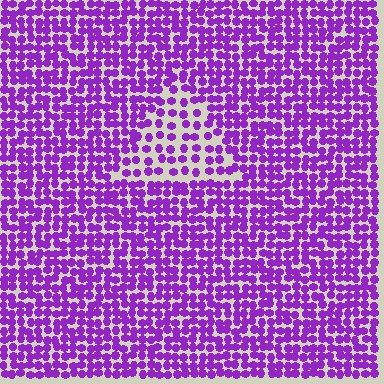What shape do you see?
I see a triangle.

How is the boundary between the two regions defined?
The boundary is defined by a change in element density (approximately 1.9x ratio). All elements are the same color, size, and shape.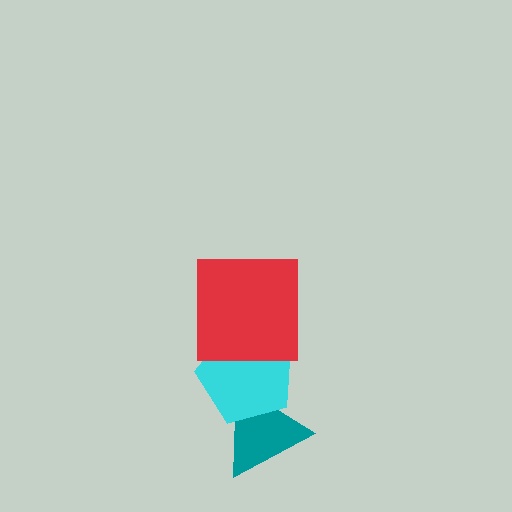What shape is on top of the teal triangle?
The cyan pentagon is on top of the teal triangle.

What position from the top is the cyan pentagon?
The cyan pentagon is 2nd from the top.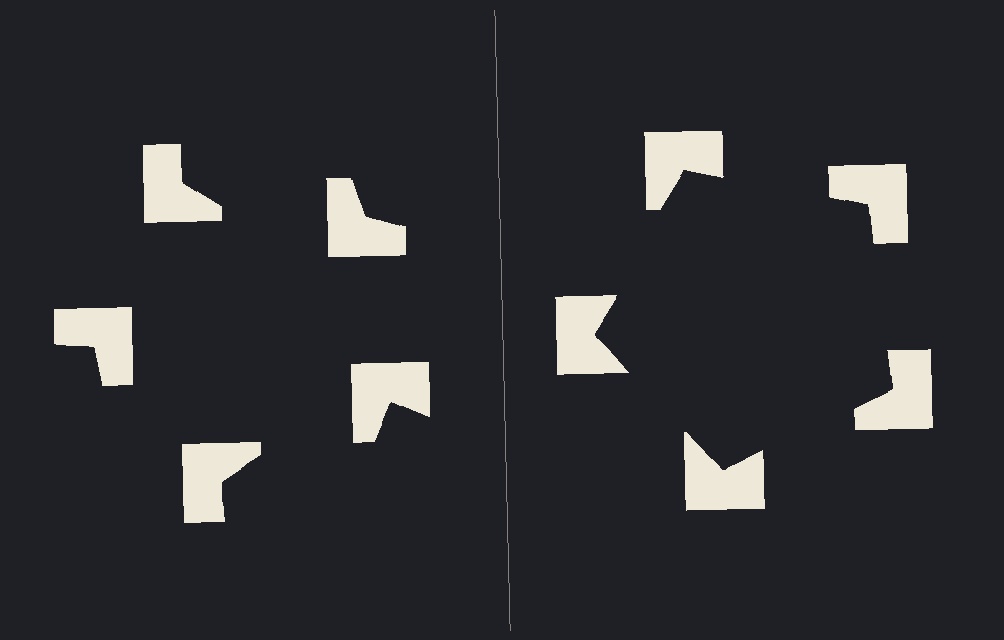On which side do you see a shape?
An illusory pentagon appears on the right side. On the left side the wedge cuts are rotated, so no coherent shape forms.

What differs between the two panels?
The notched squares are positioned identically on both sides; only the wedge orientations differ. On the right they align to a pentagon; on the left they are misaligned.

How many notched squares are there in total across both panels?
10 — 5 on each side.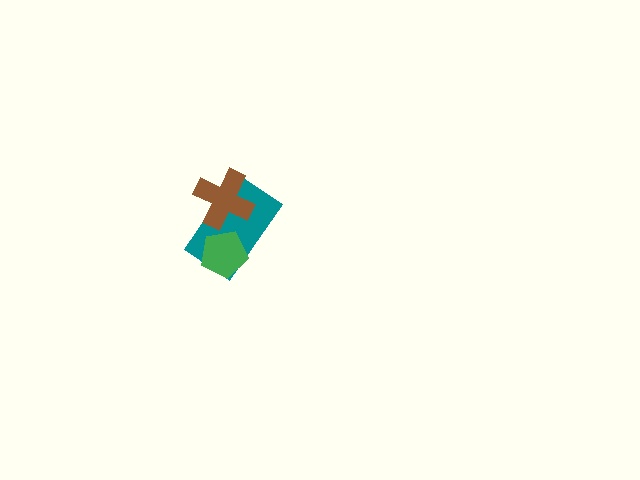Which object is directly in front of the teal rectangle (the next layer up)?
The green pentagon is directly in front of the teal rectangle.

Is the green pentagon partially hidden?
No, no other shape covers it.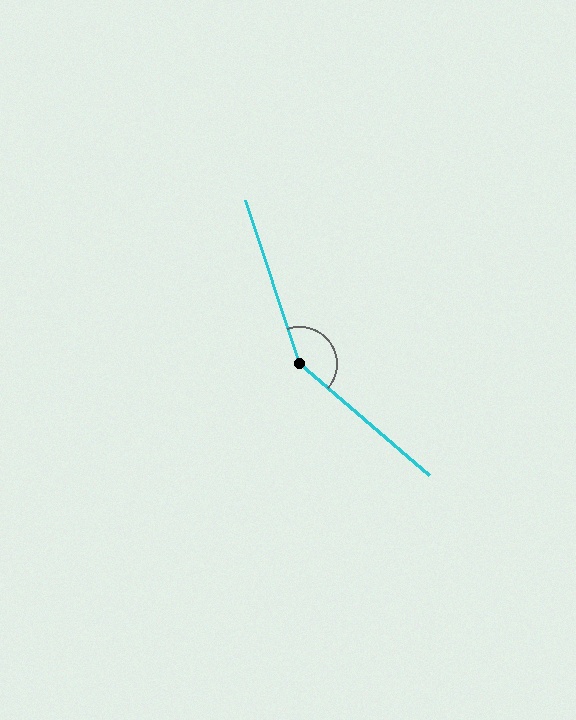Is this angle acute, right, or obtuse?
It is obtuse.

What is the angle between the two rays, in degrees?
Approximately 149 degrees.